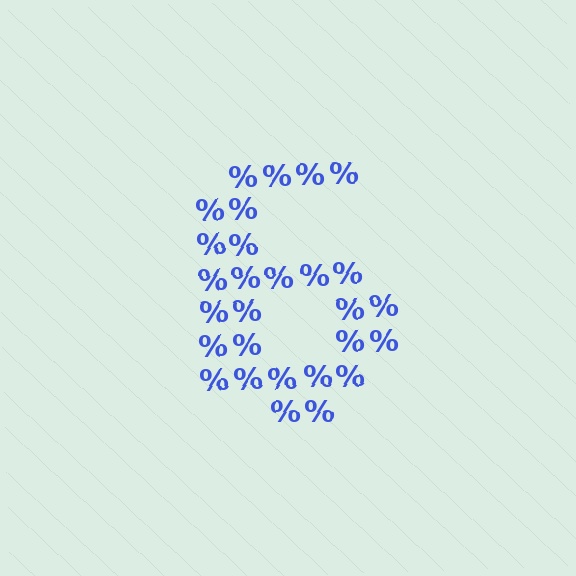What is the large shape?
The large shape is the digit 6.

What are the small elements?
The small elements are percent signs.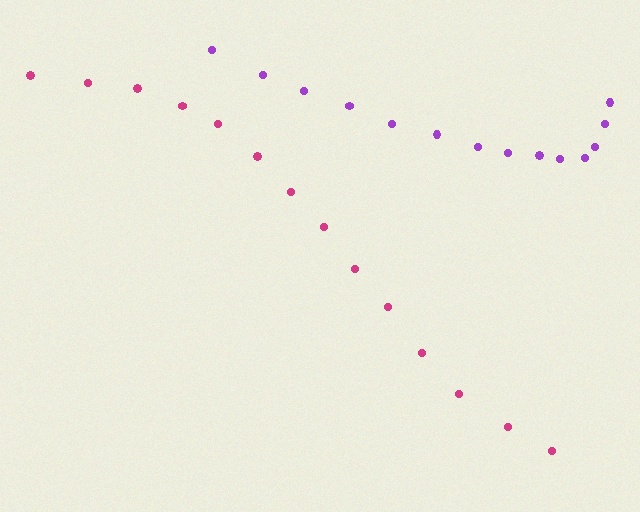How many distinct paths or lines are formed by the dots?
There are 2 distinct paths.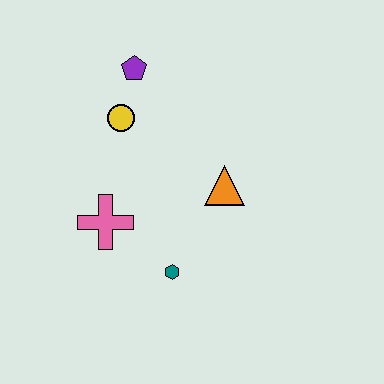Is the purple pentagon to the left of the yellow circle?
No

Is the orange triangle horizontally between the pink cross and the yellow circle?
No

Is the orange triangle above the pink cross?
Yes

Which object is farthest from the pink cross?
The purple pentagon is farthest from the pink cross.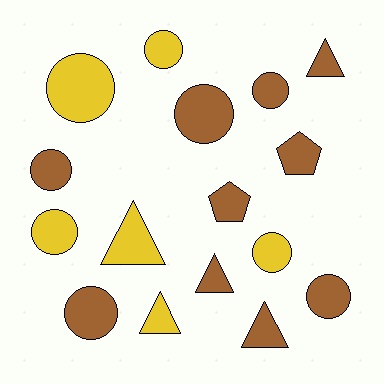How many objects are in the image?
There are 16 objects.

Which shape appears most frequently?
Circle, with 9 objects.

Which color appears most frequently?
Brown, with 10 objects.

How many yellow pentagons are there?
There are no yellow pentagons.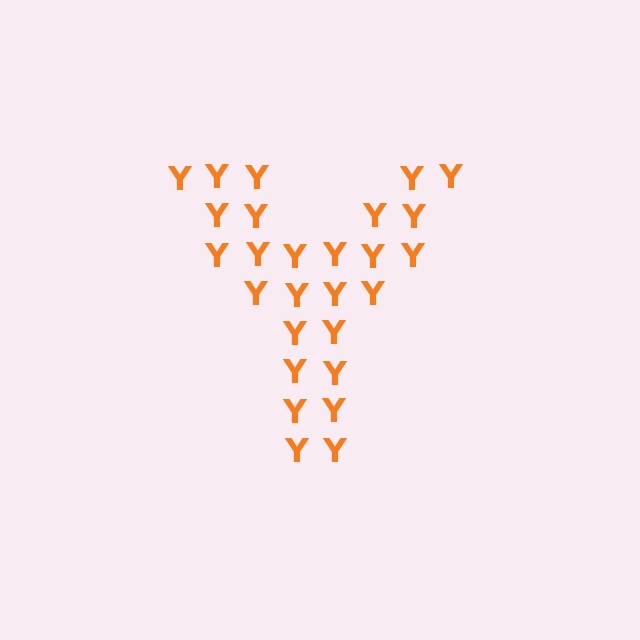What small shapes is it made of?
It is made of small letter Y's.